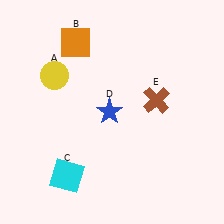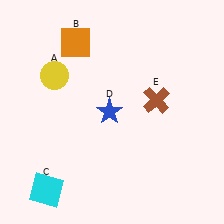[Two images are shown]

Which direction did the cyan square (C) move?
The cyan square (C) moved left.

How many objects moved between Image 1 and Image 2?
1 object moved between the two images.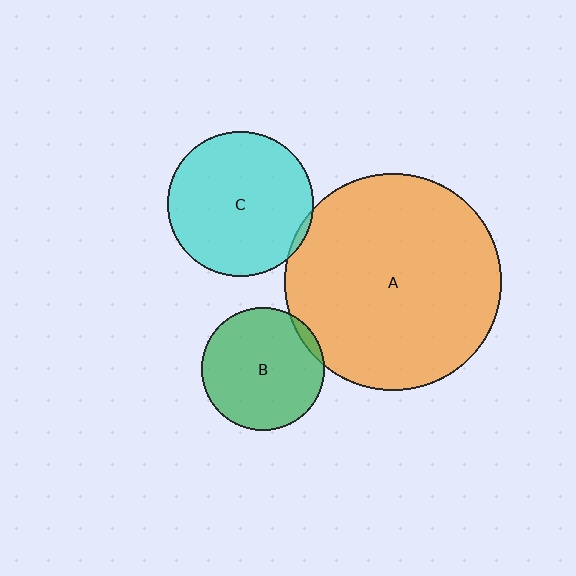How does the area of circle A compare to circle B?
Approximately 3.1 times.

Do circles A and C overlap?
Yes.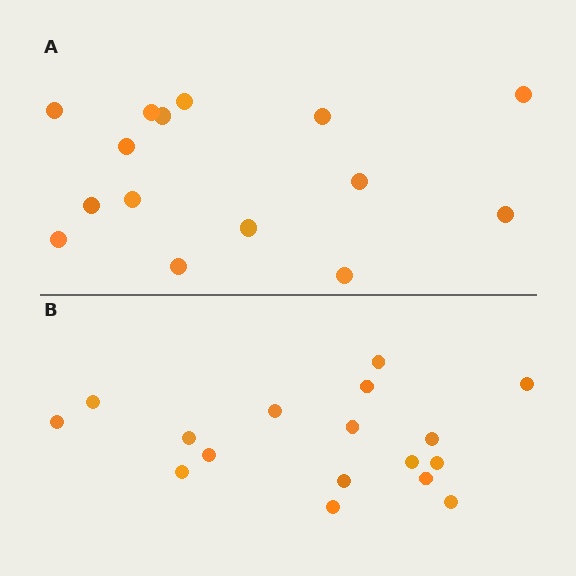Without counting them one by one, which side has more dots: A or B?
Region B (the bottom region) has more dots.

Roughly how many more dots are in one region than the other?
Region B has just a few more — roughly 2 or 3 more dots than region A.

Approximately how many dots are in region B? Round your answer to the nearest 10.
About 20 dots. (The exact count is 17, which rounds to 20.)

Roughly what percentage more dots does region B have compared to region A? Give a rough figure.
About 15% more.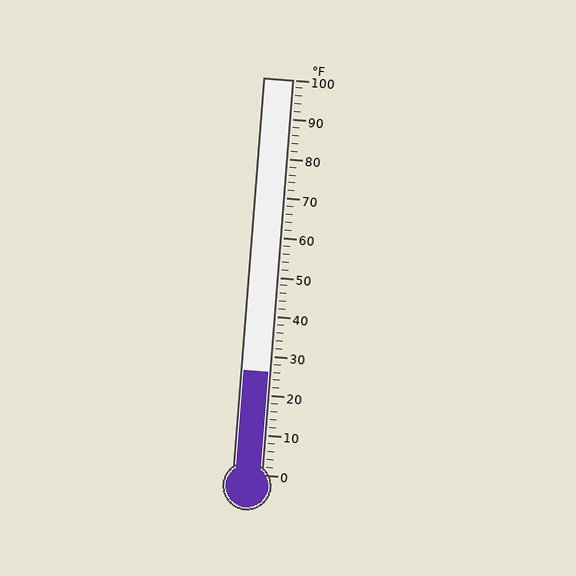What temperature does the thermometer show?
The thermometer shows approximately 26°F.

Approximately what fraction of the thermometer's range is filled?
The thermometer is filled to approximately 25% of its range.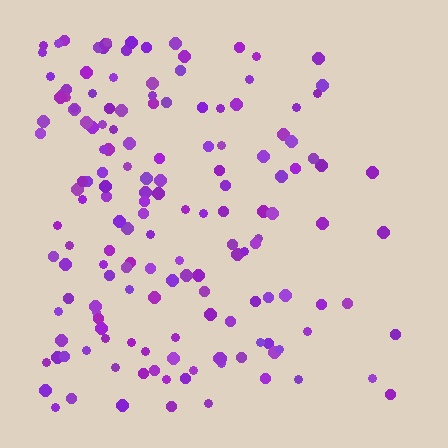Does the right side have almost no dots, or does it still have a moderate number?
Still a moderate number, just noticeably fewer than the left.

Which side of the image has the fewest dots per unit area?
The right.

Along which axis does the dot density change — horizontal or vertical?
Horizontal.